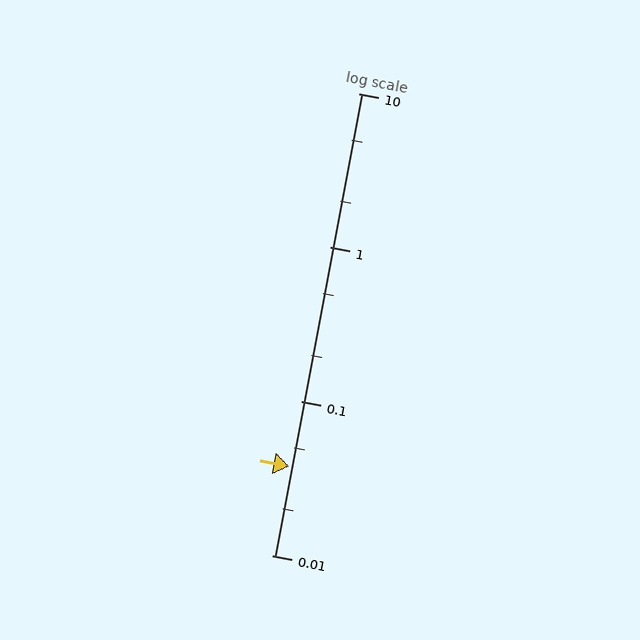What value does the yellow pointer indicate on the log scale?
The pointer indicates approximately 0.038.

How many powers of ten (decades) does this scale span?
The scale spans 3 decades, from 0.01 to 10.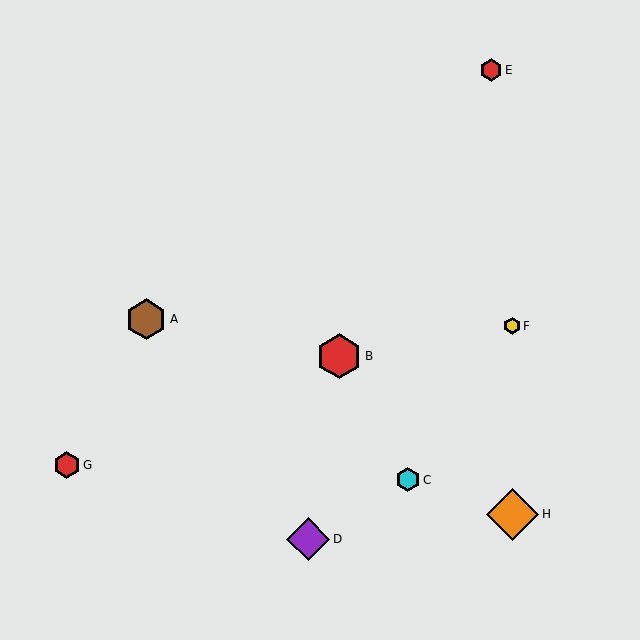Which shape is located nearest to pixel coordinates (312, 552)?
The purple diamond (labeled D) at (308, 539) is nearest to that location.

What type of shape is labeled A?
Shape A is a brown hexagon.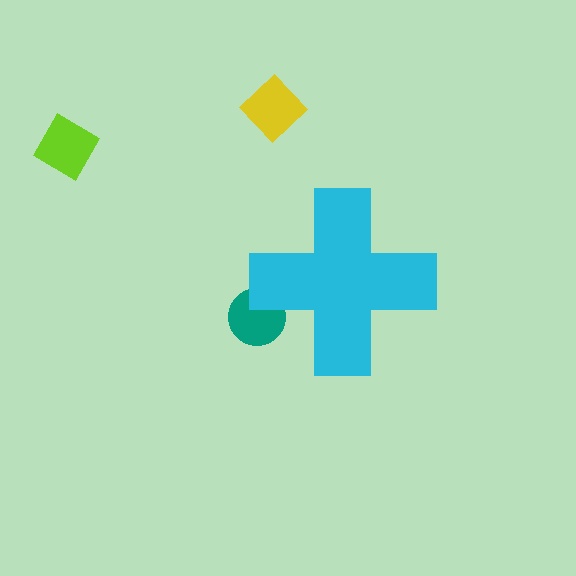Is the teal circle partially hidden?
Yes, the teal circle is partially hidden behind the cyan cross.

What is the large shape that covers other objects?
A cyan cross.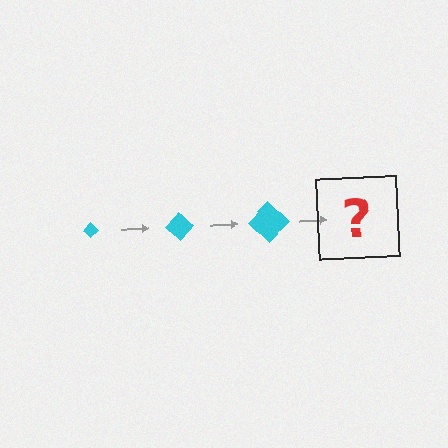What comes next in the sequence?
The next element should be a cyan diamond, larger than the previous one.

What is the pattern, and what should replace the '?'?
The pattern is that the diamond gets progressively larger each step. The '?' should be a cyan diamond, larger than the previous one.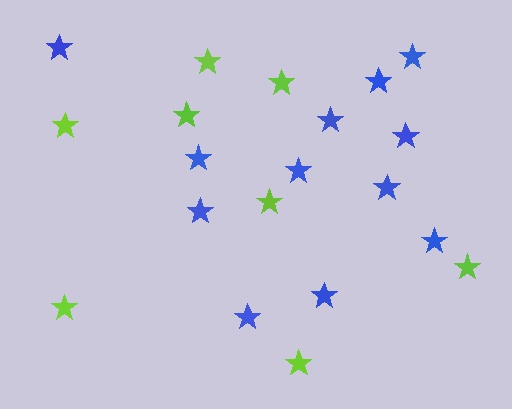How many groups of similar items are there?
There are 2 groups: one group of blue stars (12) and one group of lime stars (8).